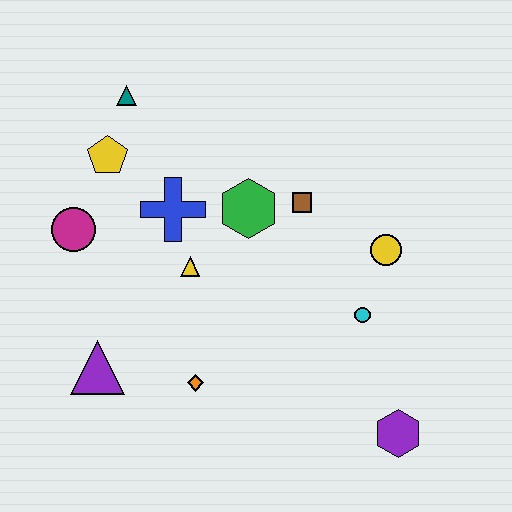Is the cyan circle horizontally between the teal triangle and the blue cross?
No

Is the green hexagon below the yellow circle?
No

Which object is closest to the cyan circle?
The yellow circle is closest to the cyan circle.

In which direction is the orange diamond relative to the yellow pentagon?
The orange diamond is below the yellow pentagon.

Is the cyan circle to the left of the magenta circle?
No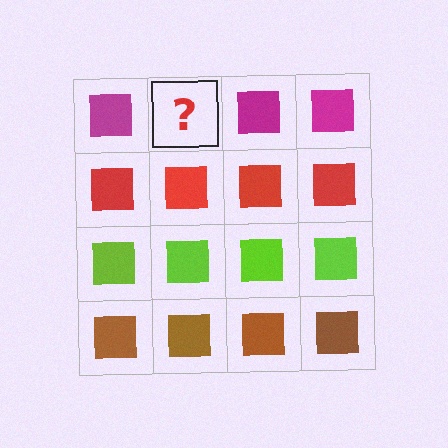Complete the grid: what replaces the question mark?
The question mark should be replaced with a magenta square.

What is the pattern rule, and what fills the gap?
The rule is that each row has a consistent color. The gap should be filled with a magenta square.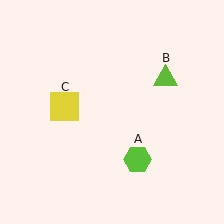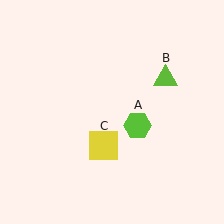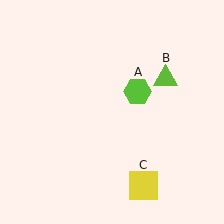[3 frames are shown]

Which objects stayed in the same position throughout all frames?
Lime triangle (object B) remained stationary.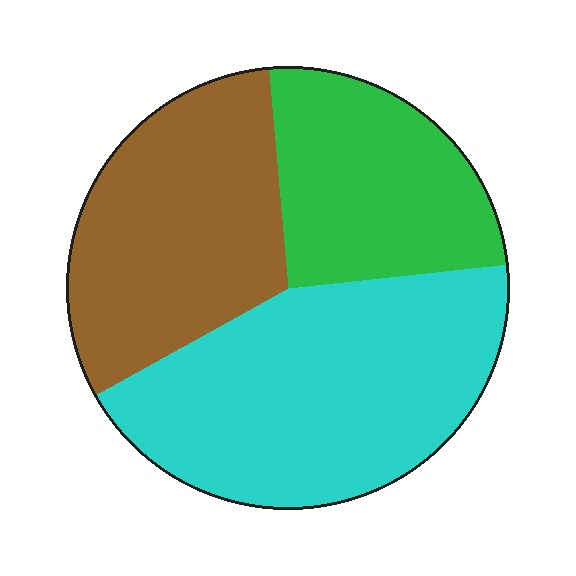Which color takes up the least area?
Green, at roughly 25%.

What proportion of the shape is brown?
Brown takes up about one third (1/3) of the shape.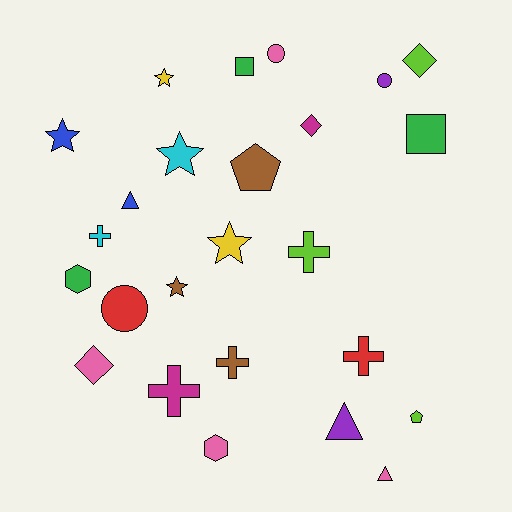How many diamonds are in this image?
There are 3 diamonds.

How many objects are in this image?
There are 25 objects.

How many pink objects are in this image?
There are 4 pink objects.